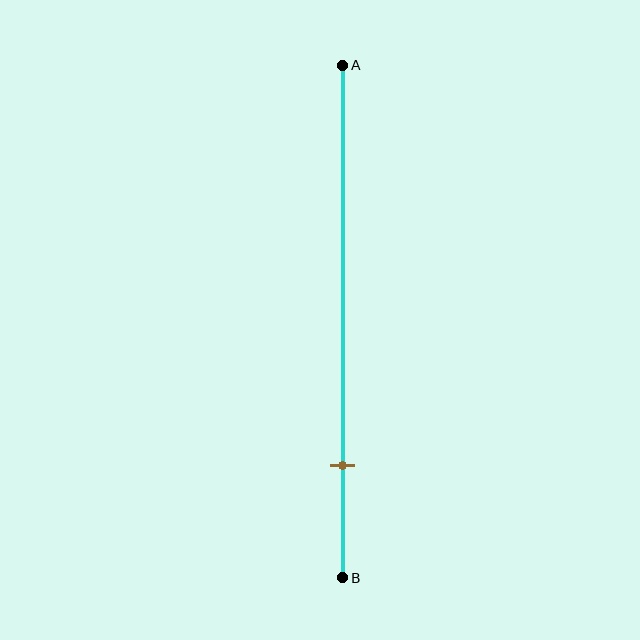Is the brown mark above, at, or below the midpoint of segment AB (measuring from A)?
The brown mark is below the midpoint of segment AB.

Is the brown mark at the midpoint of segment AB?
No, the mark is at about 80% from A, not at the 50% midpoint.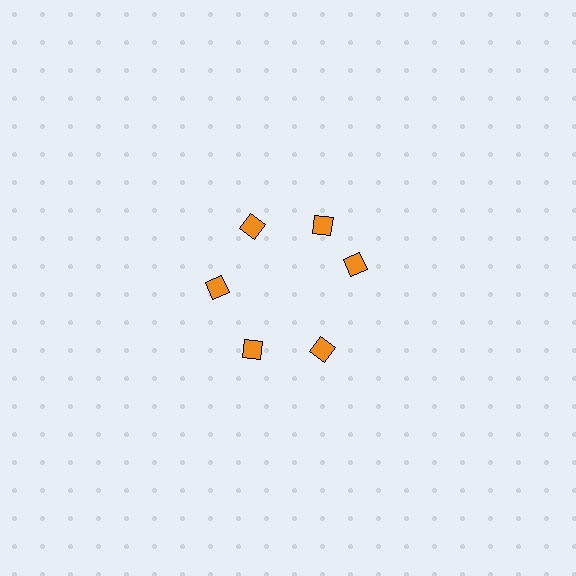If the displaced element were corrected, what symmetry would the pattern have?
It would have 6-fold rotational symmetry — the pattern would map onto itself every 60 degrees.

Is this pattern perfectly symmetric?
No. The 6 orange diamonds are arranged in a ring, but one element near the 3 o'clock position is rotated out of alignment along the ring, breaking the 6-fold rotational symmetry.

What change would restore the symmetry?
The symmetry would be restored by rotating it back into even spacing with its neighbors so that all 6 diamonds sit at equal angles and equal distance from the center.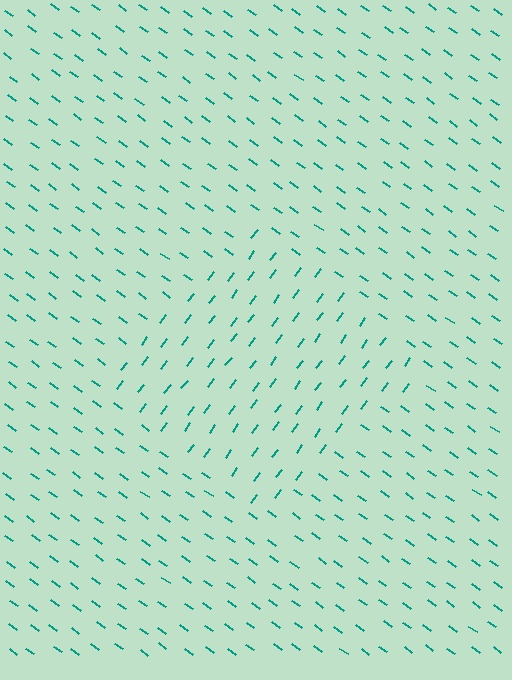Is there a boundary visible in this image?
Yes, there is a texture boundary formed by a change in line orientation.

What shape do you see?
I see a diamond.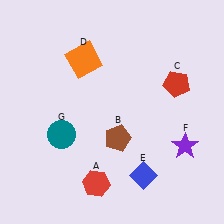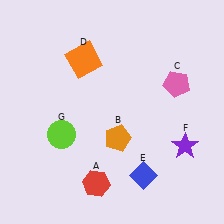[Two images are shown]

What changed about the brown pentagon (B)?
In Image 1, B is brown. In Image 2, it changed to orange.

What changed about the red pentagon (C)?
In Image 1, C is red. In Image 2, it changed to pink.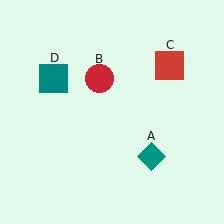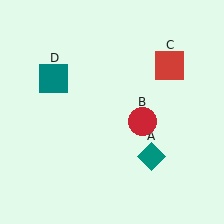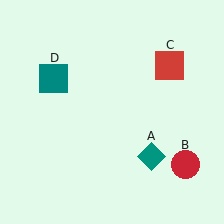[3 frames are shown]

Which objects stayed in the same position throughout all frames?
Teal diamond (object A) and red square (object C) and teal square (object D) remained stationary.